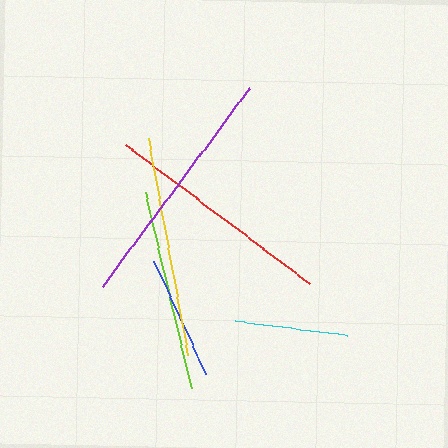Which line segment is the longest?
The purple line is the longest at approximately 247 pixels.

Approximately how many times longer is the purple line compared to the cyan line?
The purple line is approximately 2.2 times the length of the cyan line.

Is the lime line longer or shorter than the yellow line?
The yellow line is longer than the lime line.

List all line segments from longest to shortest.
From longest to shortest: purple, red, yellow, lime, blue, cyan.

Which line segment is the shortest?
The cyan line is the shortest at approximately 112 pixels.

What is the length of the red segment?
The red segment is approximately 231 pixels long.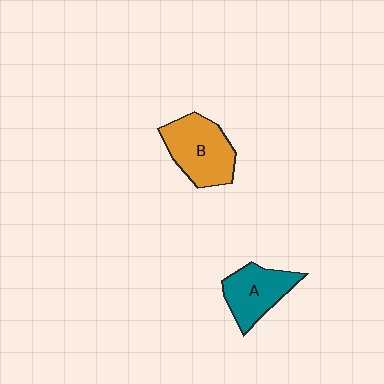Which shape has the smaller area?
Shape A (teal).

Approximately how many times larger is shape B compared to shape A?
Approximately 1.3 times.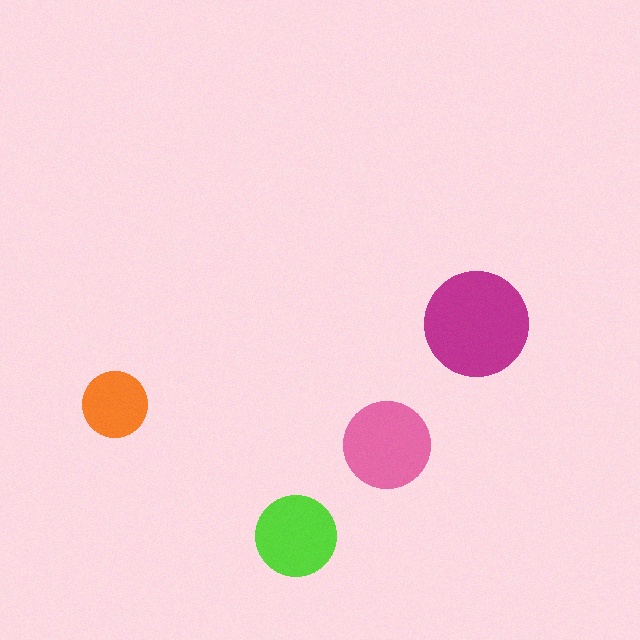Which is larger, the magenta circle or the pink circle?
The magenta one.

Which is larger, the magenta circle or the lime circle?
The magenta one.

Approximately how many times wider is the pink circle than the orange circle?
About 1.5 times wider.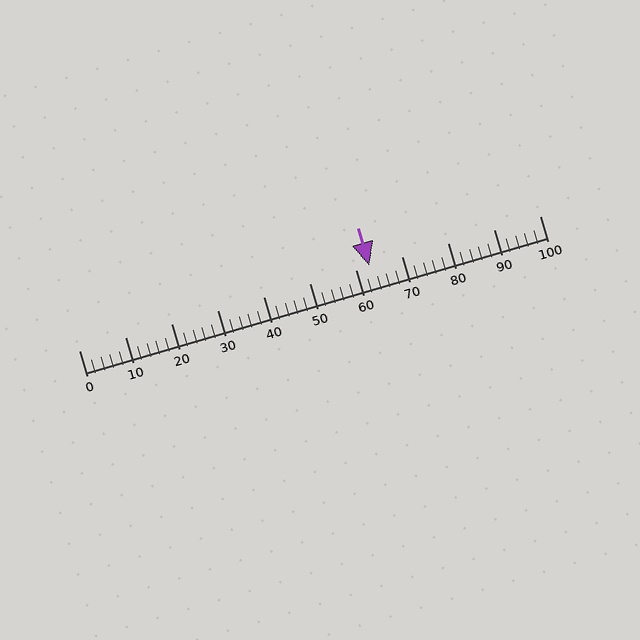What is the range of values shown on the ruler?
The ruler shows values from 0 to 100.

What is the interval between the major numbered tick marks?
The major tick marks are spaced 10 units apart.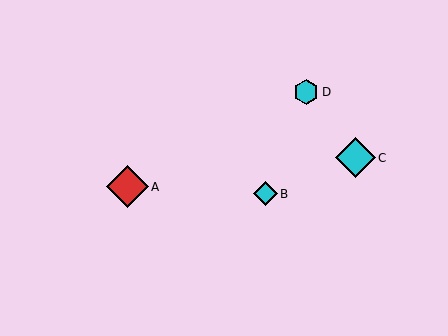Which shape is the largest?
The red diamond (labeled A) is the largest.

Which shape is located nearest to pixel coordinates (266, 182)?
The cyan diamond (labeled B) at (265, 194) is nearest to that location.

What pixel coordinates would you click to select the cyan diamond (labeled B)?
Click at (265, 194) to select the cyan diamond B.